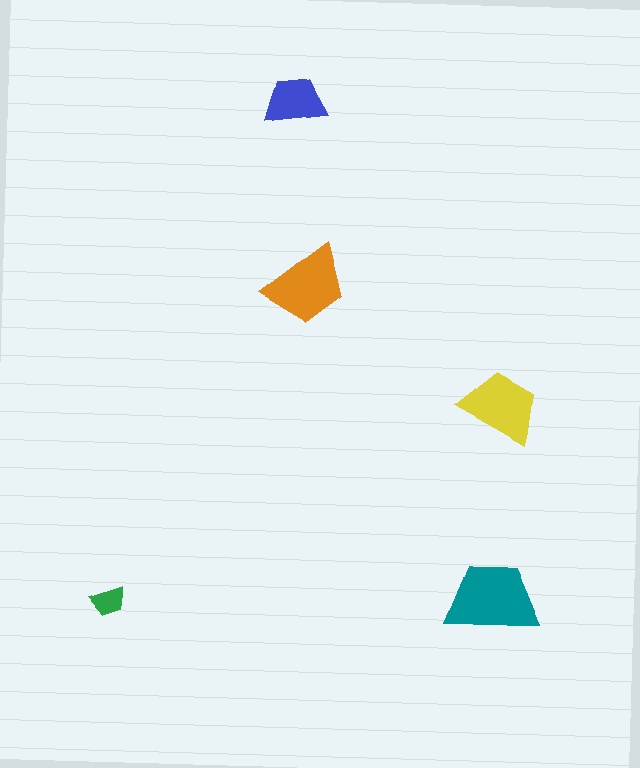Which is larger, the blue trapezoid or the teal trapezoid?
The teal one.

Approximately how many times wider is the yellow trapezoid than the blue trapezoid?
About 1.5 times wider.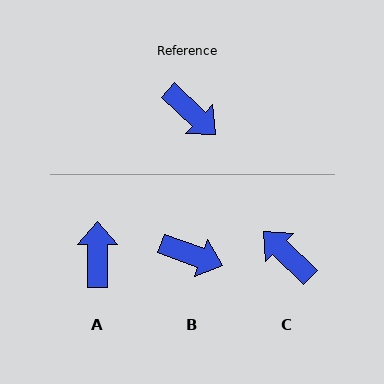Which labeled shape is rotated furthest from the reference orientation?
C, about 179 degrees away.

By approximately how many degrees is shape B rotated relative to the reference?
Approximately 23 degrees counter-clockwise.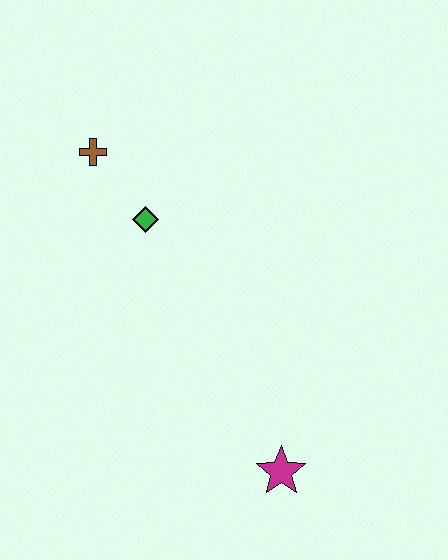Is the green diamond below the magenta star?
No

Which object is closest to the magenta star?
The green diamond is closest to the magenta star.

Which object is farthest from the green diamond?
The magenta star is farthest from the green diamond.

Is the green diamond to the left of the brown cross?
No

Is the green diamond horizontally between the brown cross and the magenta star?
Yes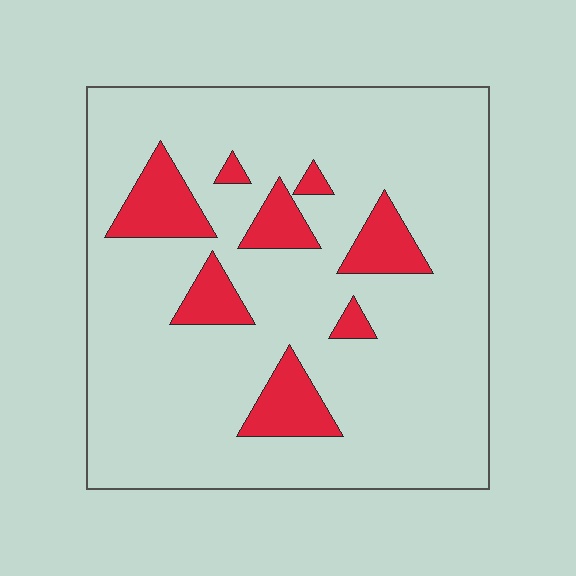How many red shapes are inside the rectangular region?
8.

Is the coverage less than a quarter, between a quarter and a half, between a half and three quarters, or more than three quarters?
Less than a quarter.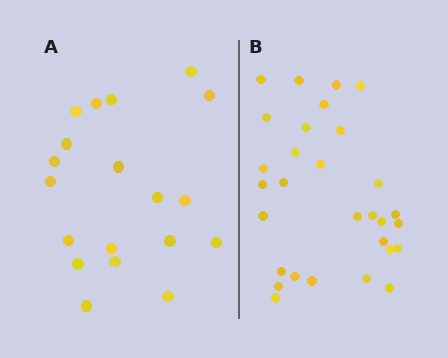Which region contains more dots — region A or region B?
Region B (the right region) has more dots.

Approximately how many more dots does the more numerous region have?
Region B has roughly 12 or so more dots than region A.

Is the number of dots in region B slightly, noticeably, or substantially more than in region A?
Region B has substantially more. The ratio is roughly 1.6 to 1.